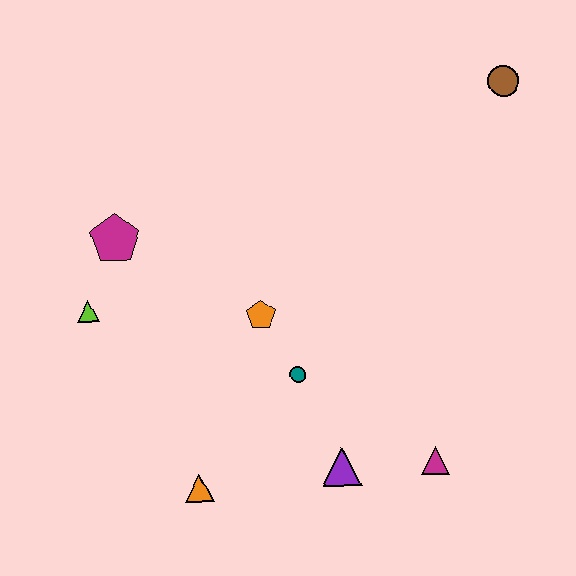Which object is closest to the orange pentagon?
The teal circle is closest to the orange pentagon.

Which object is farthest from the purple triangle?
The brown circle is farthest from the purple triangle.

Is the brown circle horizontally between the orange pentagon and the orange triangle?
No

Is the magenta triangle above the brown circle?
No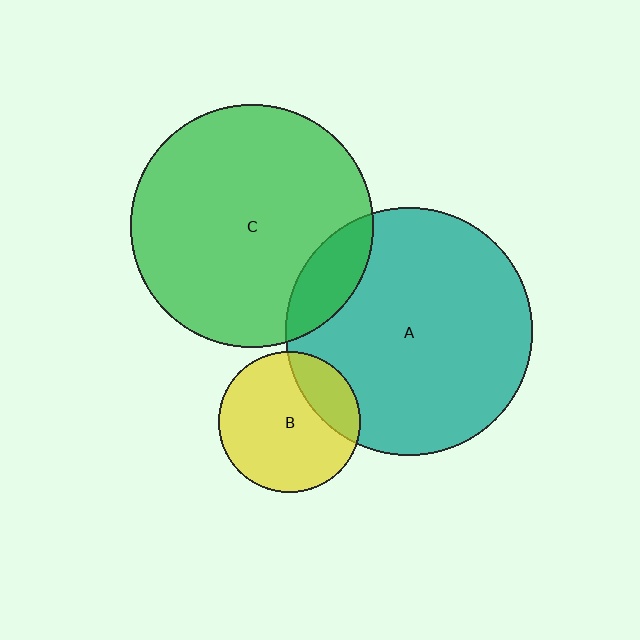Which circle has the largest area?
Circle A (teal).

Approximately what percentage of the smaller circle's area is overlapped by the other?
Approximately 25%.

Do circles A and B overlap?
Yes.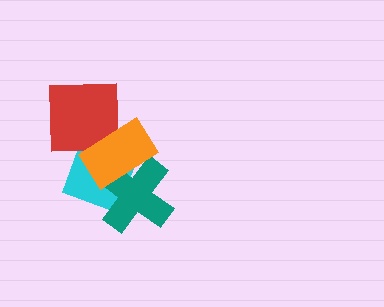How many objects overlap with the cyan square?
2 objects overlap with the cyan square.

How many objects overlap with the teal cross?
2 objects overlap with the teal cross.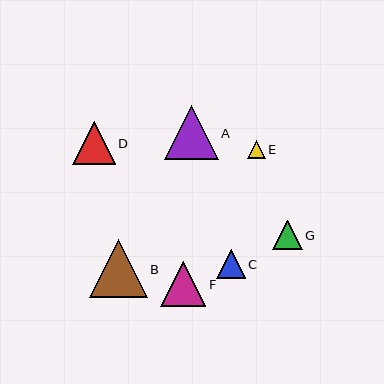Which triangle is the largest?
Triangle B is the largest with a size of approximately 58 pixels.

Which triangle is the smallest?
Triangle E is the smallest with a size of approximately 18 pixels.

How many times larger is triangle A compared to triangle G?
Triangle A is approximately 1.8 times the size of triangle G.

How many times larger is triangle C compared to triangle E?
Triangle C is approximately 1.6 times the size of triangle E.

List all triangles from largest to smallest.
From largest to smallest: B, A, F, D, G, C, E.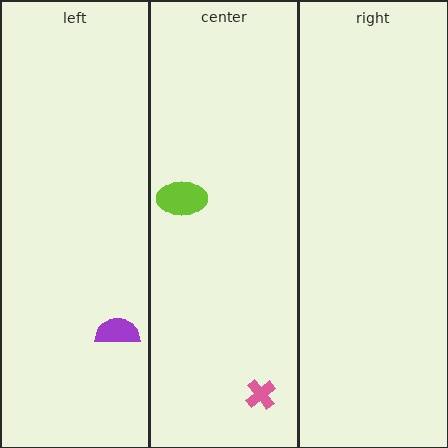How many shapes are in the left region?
1.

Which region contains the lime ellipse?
The center region.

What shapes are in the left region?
The purple semicircle.